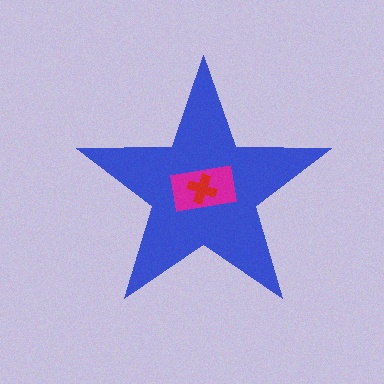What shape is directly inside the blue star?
The magenta rectangle.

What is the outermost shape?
The blue star.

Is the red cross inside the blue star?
Yes.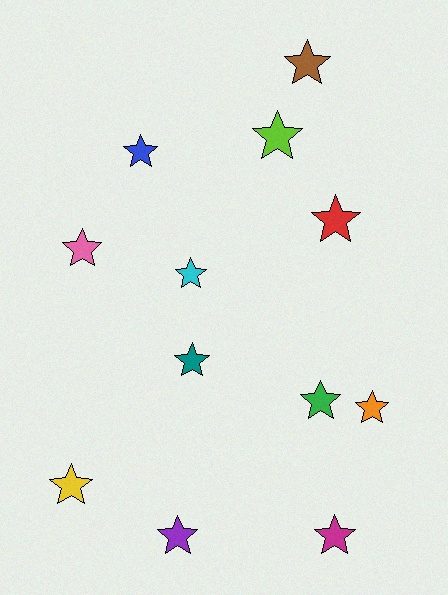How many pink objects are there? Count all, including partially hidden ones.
There is 1 pink object.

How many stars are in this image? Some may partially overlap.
There are 12 stars.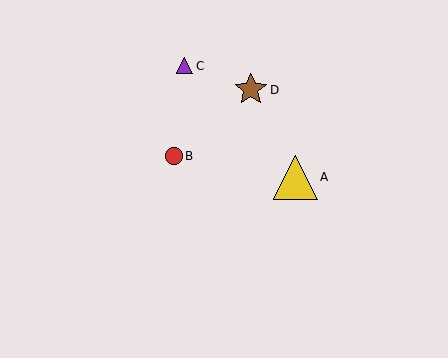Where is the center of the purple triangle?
The center of the purple triangle is at (185, 66).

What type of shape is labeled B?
Shape B is a red circle.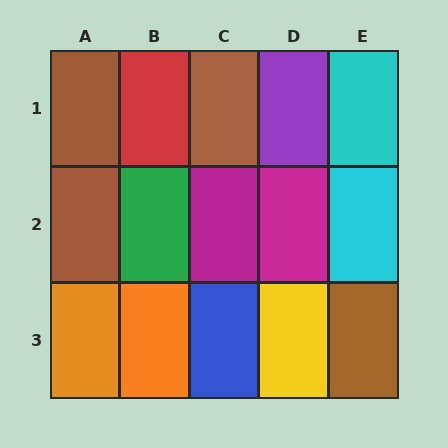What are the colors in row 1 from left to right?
Brown, red, brown, purple, cyan.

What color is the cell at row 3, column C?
Blue.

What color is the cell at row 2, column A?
Brown.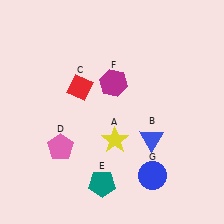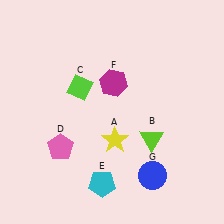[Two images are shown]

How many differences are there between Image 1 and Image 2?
There are 3 differences between the two images.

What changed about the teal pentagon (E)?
In Image 1, E is teal. In Image 2, it changed to cyan.